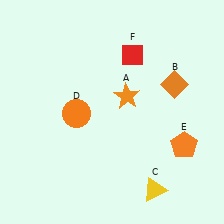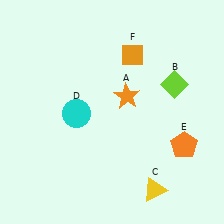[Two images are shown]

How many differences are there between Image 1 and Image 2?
There are 3 differences between the two images.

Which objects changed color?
B changed from orange to lime. D changed from orange to cyan. F changed from red to orange.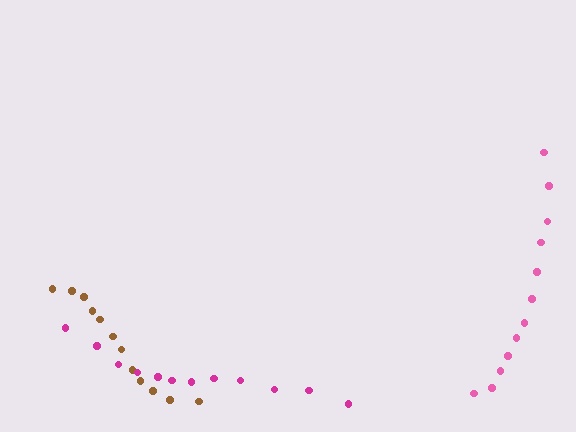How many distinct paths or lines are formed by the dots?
There are 3 distinct paths.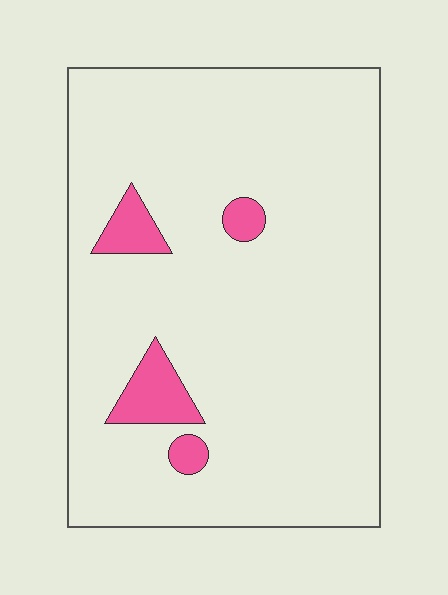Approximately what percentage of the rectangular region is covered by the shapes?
Approximately 5%.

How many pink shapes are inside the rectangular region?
4.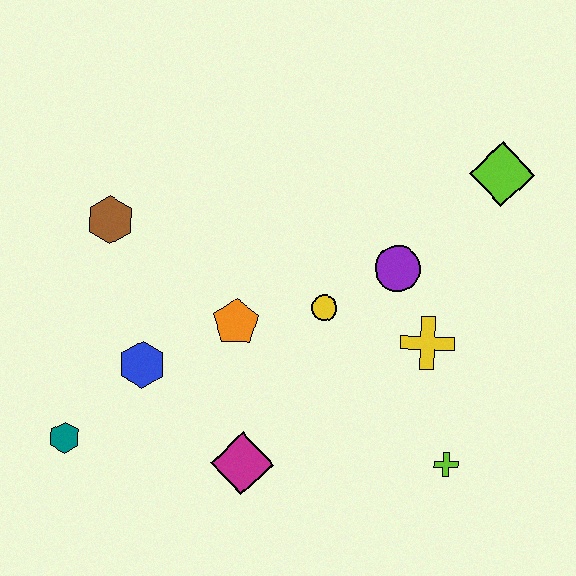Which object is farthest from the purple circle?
The teal hexagon is farthest from the purple circle.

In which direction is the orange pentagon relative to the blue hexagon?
The orange pentagon is to the right of the blue hexagon.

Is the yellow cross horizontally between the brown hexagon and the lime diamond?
Yes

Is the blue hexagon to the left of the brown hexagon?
No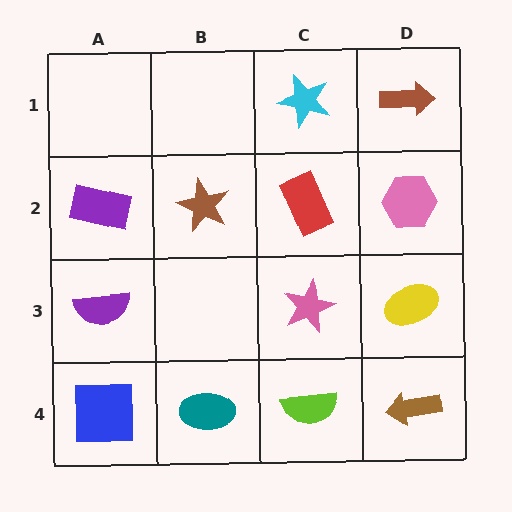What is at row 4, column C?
A lime semicircle.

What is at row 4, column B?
A teal ellipse.